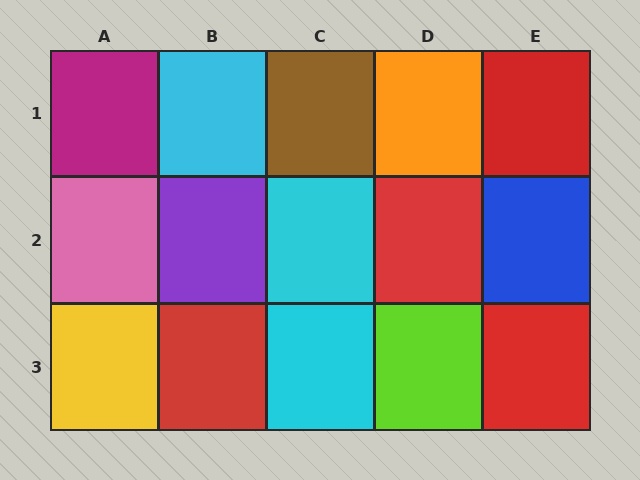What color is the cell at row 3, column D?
Lime.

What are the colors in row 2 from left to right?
Pink, purple, cyan, red, blue.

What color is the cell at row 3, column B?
Red.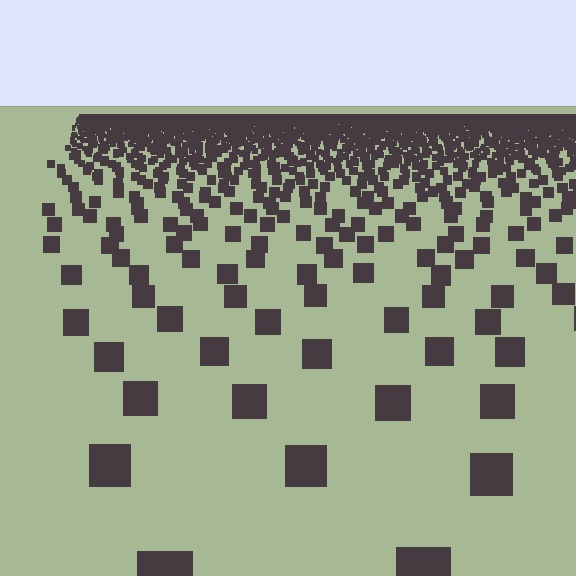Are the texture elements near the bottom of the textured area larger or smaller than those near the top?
Larger. Near the bottom, elements are closer to the viewer and appear at a bigger on-screen size.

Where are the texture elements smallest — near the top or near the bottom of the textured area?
Near the top.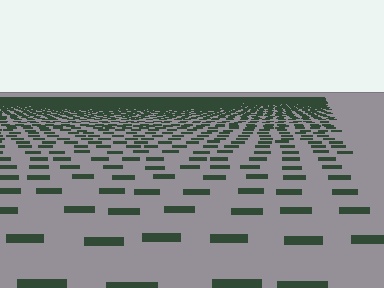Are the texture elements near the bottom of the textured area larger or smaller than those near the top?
Larger. Near the bottom, elements are closer to the viewer and appear at a bigger on-screen size.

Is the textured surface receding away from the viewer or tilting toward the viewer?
The surface is receding away from the viewer. Texture elements get smaller and denser toward the top.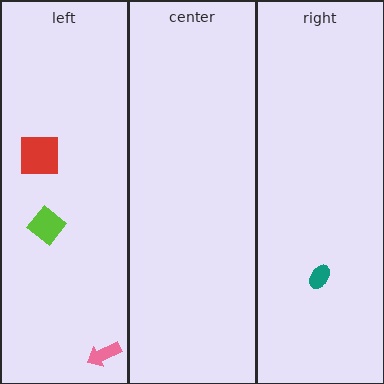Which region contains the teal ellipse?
The right region.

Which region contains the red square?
The left region.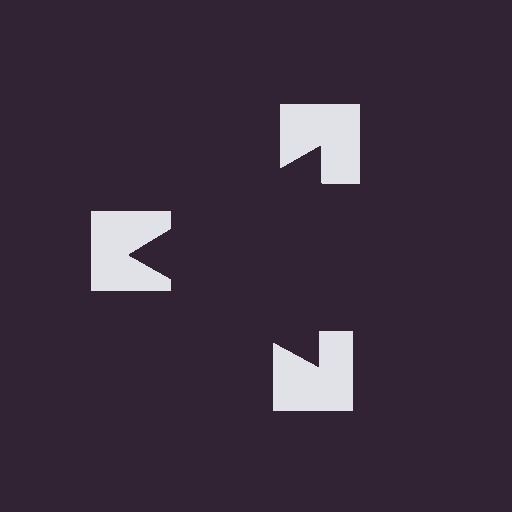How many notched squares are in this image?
There are 3 — one at each vertex of the illusory triangle.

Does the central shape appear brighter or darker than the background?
It typically appears slightly darker than the background, even though no actual brightness change is drawn.